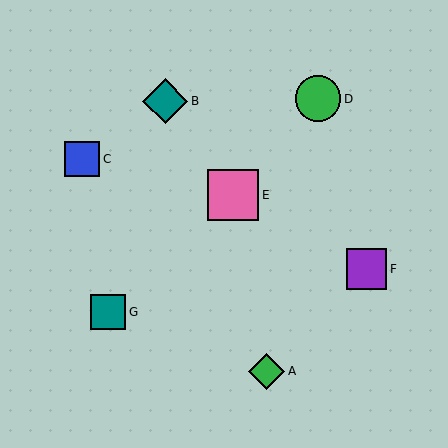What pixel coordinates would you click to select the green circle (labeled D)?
Click at (318, 99) to select the green circle D.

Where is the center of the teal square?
The center of the teal square is at (108, 312).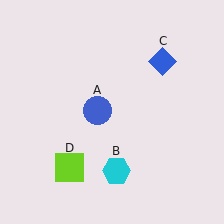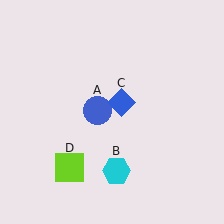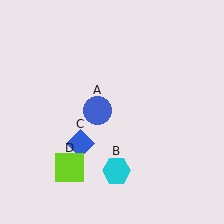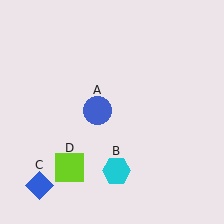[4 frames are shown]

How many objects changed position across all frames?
1 object changed position: blue diamond (object C).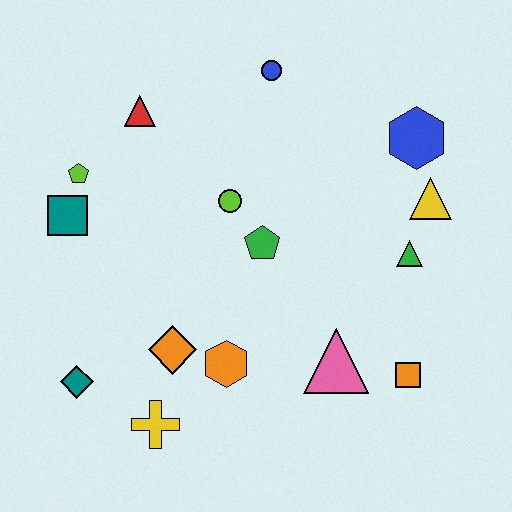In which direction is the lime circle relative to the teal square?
The lime circle is to the right of the teal square.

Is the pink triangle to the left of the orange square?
Yes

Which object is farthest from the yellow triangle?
The teal diamond is farthest from the yellow triangle.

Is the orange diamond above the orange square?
Yes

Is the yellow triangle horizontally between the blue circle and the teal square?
No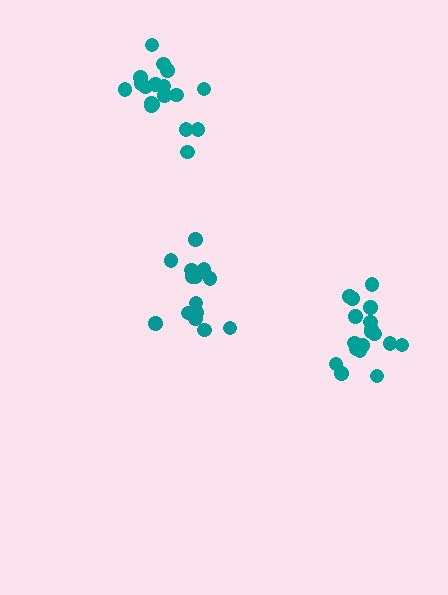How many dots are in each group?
Group 1: 18 dots, Group 2: 14 dots, Group 3: 18 dots (50 total).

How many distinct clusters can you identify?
There are 3 distinct clusters.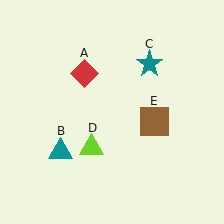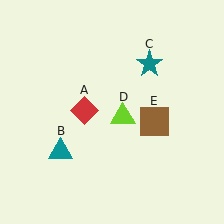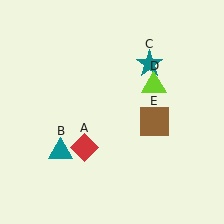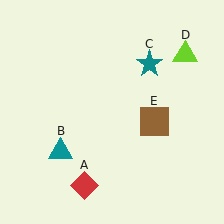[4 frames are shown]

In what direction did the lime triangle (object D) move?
The lime triangle (object D) moved up and to the right.